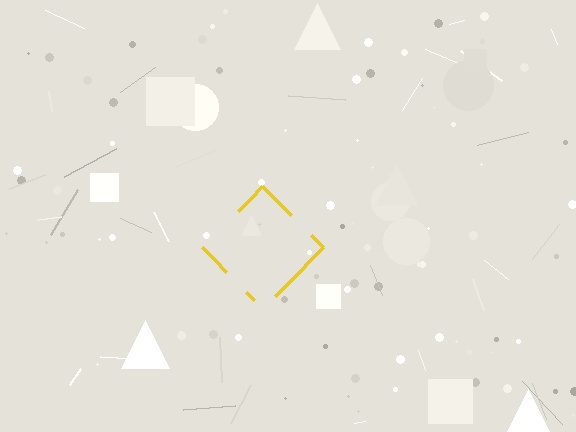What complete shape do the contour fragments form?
The contour fragments form a diamond.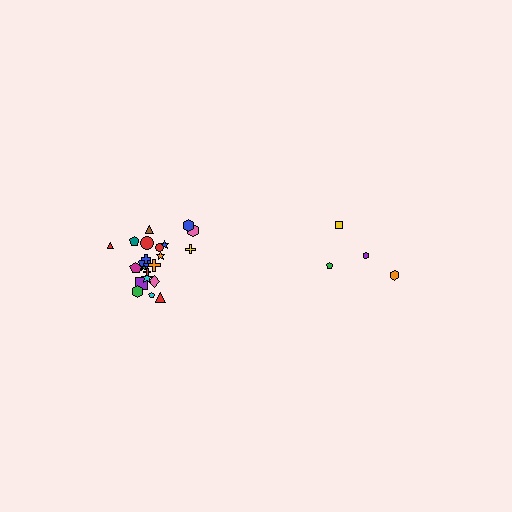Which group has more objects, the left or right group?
The left group.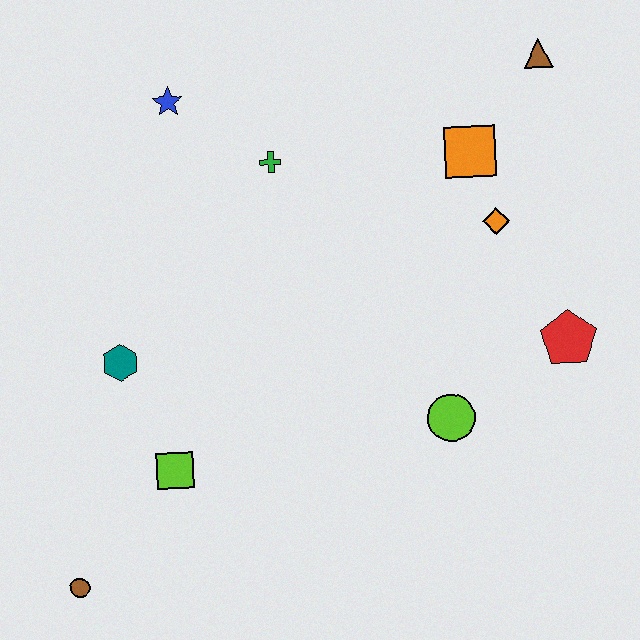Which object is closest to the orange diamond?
The orange square is closest to the orange diamond.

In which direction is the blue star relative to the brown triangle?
The blue star is to the left of the brown triangle.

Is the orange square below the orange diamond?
No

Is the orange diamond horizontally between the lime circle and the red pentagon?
Yes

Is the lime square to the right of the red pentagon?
No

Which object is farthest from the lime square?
The brown triangle is farthest from the lime square.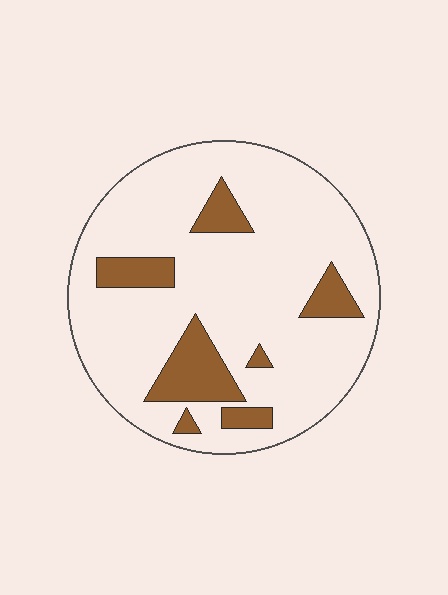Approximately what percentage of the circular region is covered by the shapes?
Approximately 15%.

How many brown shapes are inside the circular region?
7.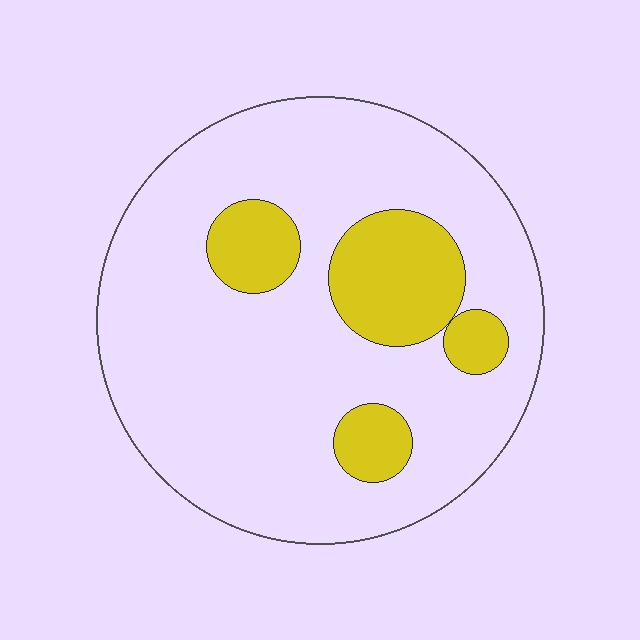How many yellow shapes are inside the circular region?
4.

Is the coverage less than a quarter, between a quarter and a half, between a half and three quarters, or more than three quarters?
Less than a quarter.